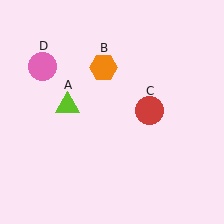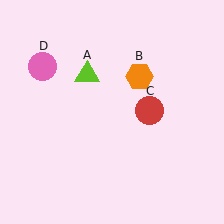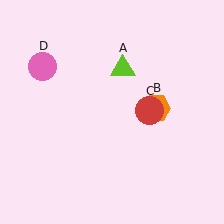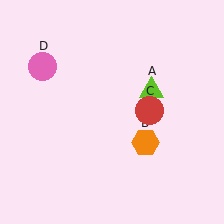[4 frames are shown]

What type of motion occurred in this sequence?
The lime triangle (object A), orange hexagon (object B) rotated clockwise around the center of the scene.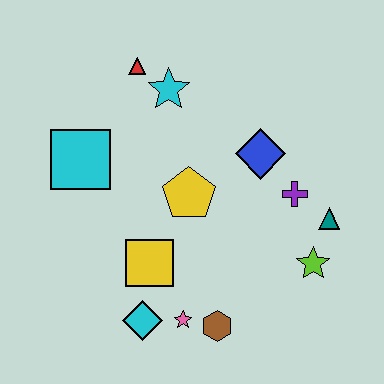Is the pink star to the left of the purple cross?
Yes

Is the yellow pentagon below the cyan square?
Yes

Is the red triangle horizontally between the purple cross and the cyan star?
No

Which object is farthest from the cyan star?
The brown hexagon is farthest from the cyan star.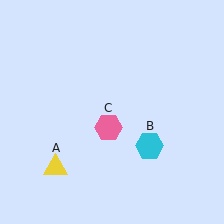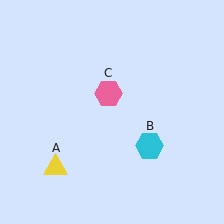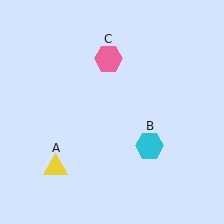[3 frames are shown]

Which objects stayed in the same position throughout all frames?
Yellow triangle (object A) and cyan hexagon (object B) remained stationary.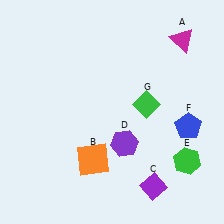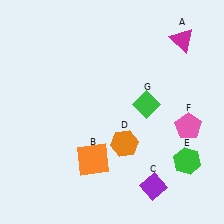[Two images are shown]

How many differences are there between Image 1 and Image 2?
There are 2 differences between the two images.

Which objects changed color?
D changed from purple to orange. F changed from blue to pink.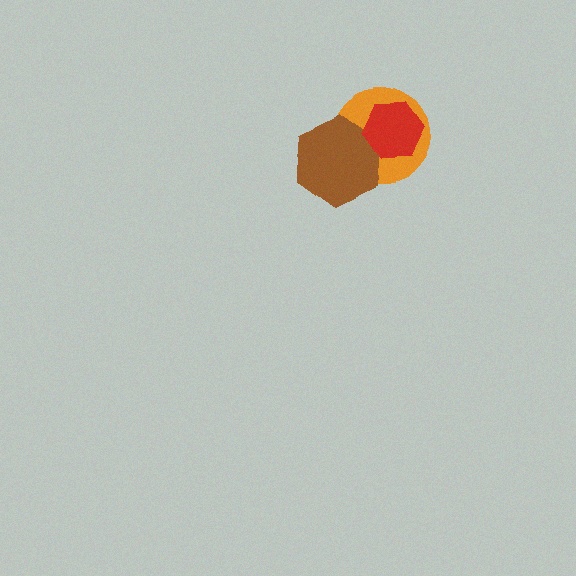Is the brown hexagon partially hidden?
Yes, it is partially covered by another shape.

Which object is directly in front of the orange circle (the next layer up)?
The brown hexagon is directly in front of the orange circle.